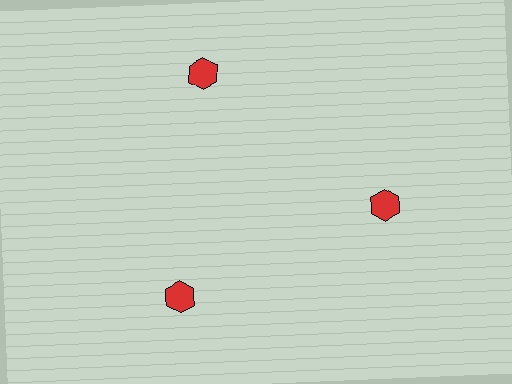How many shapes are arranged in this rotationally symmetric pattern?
There are 3 shapes, arranged in 3 groups of 1.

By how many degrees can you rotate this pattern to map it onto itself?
The pattern maps onto itself every 120 degrees of rotation.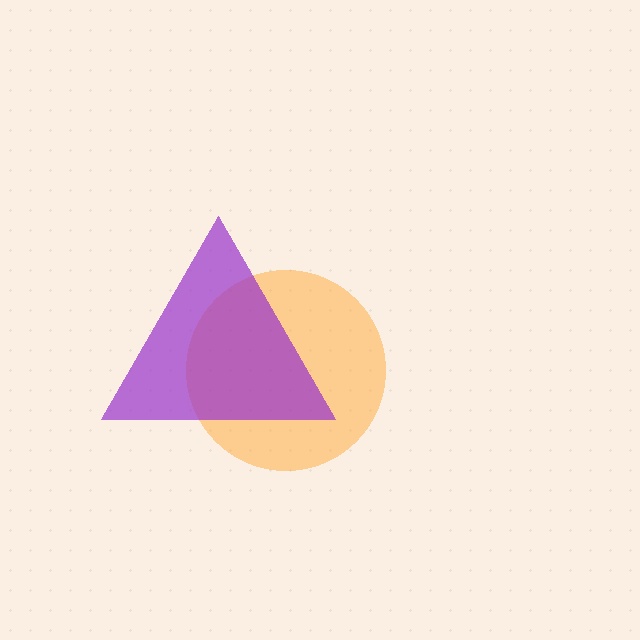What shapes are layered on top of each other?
The layered shapes are: an orange circle, a purple triangle.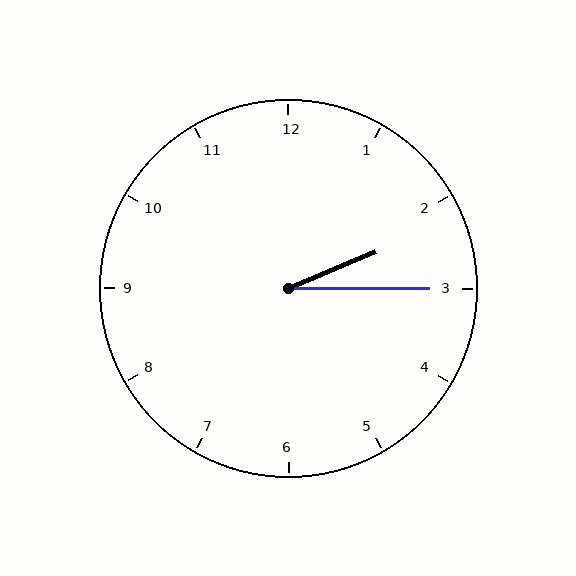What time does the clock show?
2:15.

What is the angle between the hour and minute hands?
Approximately 22 degrees.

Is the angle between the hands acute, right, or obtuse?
It is acute.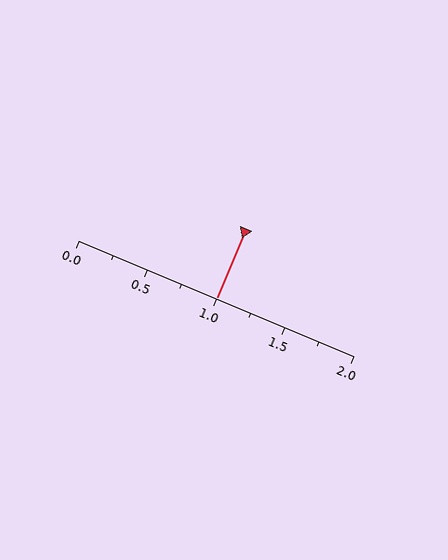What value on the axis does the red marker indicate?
The marker indicates approximately 1.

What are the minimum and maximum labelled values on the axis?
The axis runs from 0.0 to 2.0.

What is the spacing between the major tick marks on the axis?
The major ticks are spaced 0.5 apart.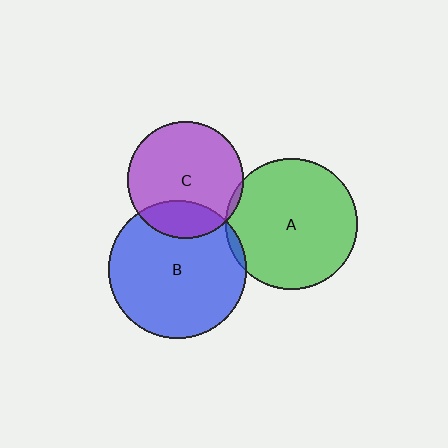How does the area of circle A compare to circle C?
Approximately 1.3 times.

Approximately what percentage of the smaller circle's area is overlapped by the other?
Approximately 5%.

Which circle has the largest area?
Circle B (blue).